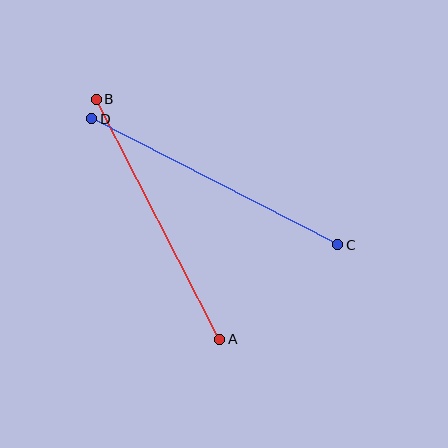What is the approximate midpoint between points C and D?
The midpoint is at approximately (215, 182) pixels.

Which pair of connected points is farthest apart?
Points C and D are farthest apart.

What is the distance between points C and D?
The distance is approximately 276 pixels.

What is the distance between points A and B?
The distance is approximately 270 pixels.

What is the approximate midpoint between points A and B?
The midpoint is at approximately (158, 219) pixels.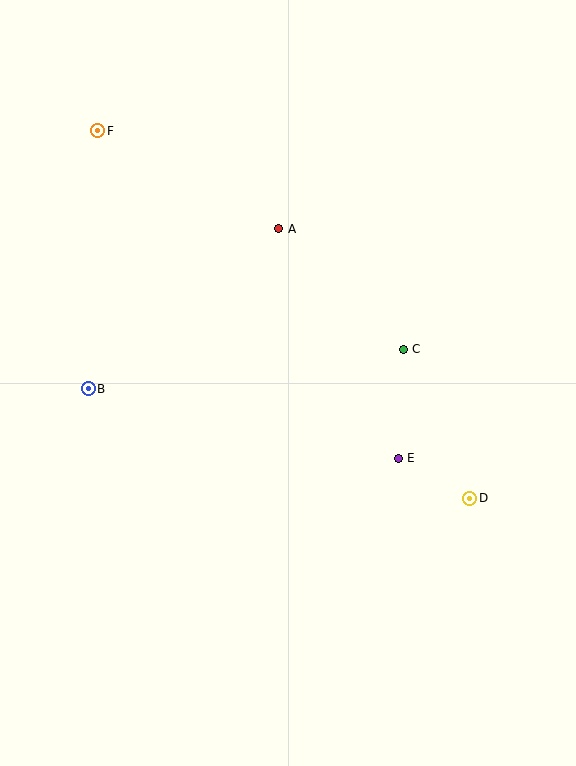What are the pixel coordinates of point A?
Point A is at (278, 229).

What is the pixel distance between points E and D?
The distance between E and D is 82 pixels.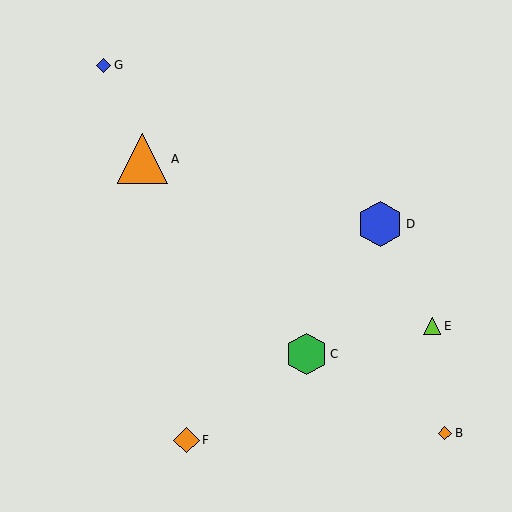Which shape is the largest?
The orange triangle (labeled A) is the largest.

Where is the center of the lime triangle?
The center of the lime triangle is at (432, 326).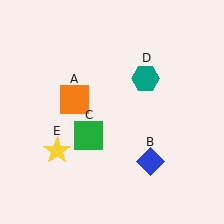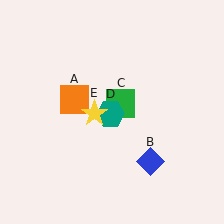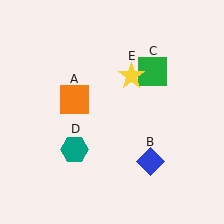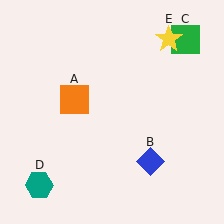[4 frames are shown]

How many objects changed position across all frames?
3 objects changed position: green square (object C), teal hexagon (object D), yellow star (object E).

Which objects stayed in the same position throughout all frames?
Orange square (object A) and blue diamond (object B) remained stationary.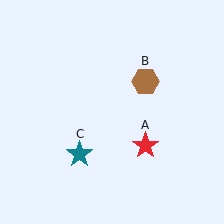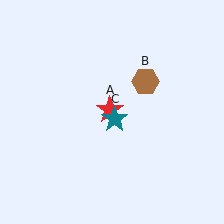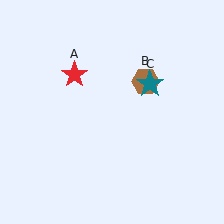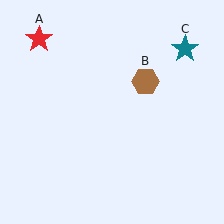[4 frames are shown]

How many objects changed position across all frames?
2 objects changed position: red star (object A), teal star (object C).